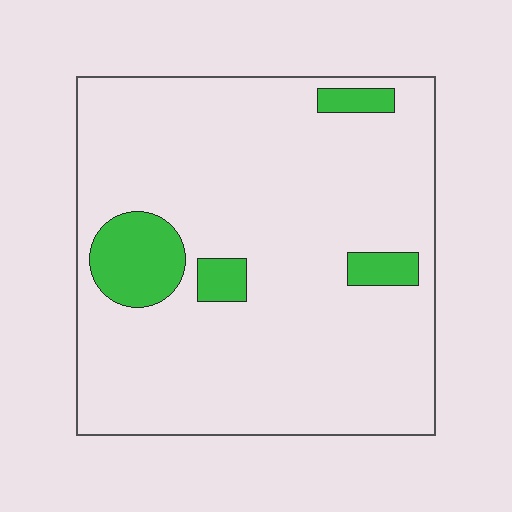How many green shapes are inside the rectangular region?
4.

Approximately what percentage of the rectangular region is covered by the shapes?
Approximately 10%.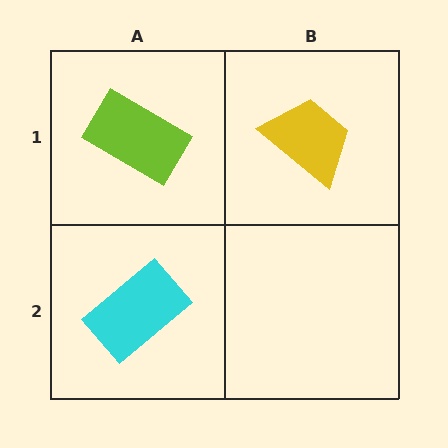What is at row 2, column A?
A cyan rectangle.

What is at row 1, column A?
A lime rectangle.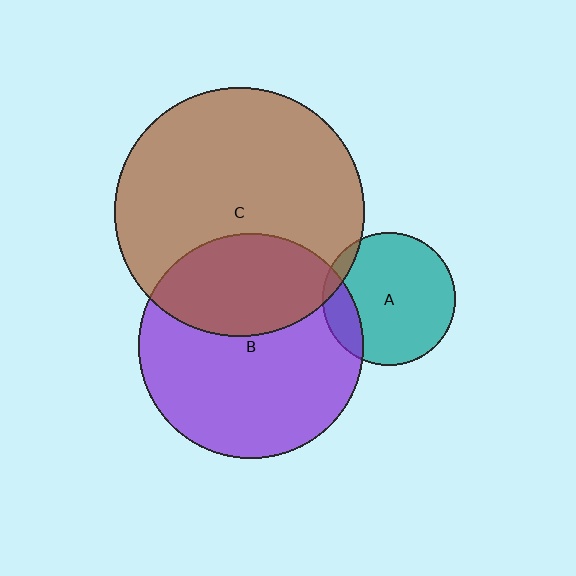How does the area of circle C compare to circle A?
Approximately 3.5 times.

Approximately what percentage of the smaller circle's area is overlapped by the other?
Approximately 5%.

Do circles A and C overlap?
Yes.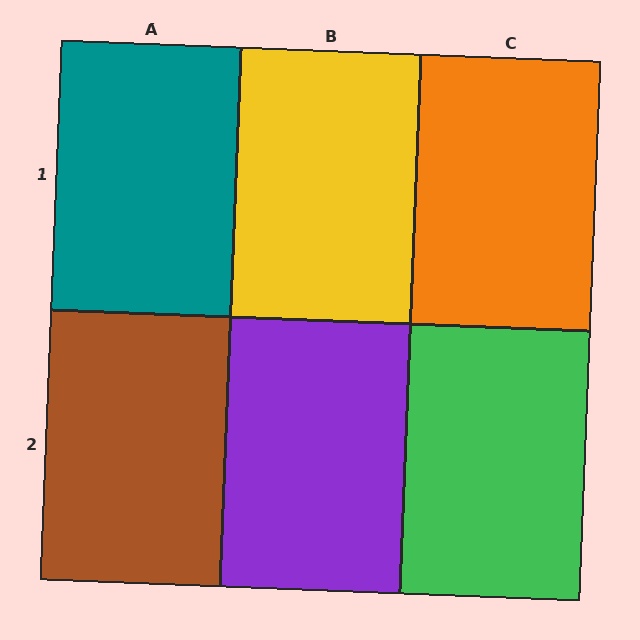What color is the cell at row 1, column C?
Orange.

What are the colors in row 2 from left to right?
Brown, purple, green.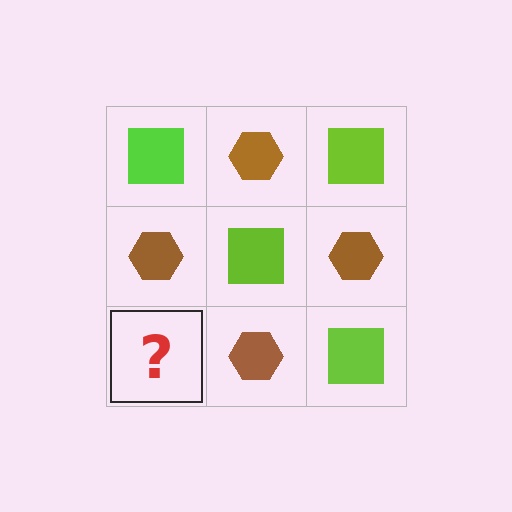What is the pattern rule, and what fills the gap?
The rule is that it alternates lime square and brown hexagon in a checkerboard pattern. The gap should be filled with a lime square.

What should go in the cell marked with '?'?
The missing cell should contain a lime square.